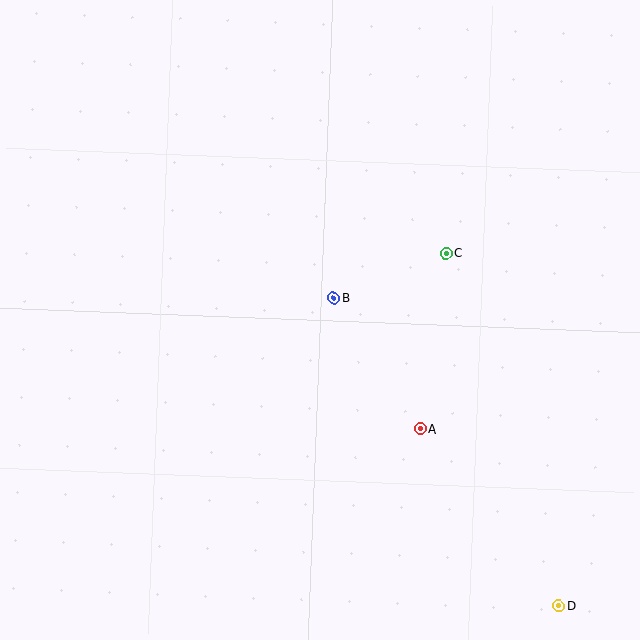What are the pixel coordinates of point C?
Point C is at (446, 253).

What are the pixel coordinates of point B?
Point B is at (333, 298).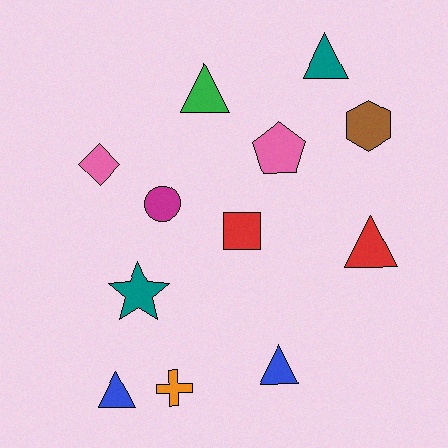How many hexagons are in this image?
There is 1 hexagon.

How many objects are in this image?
There are 12 objects.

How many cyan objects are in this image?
There are no cyan objects.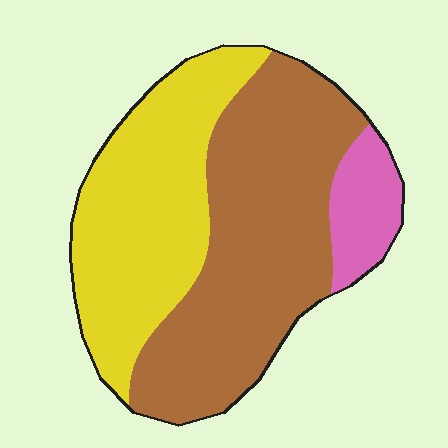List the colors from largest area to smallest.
From largest to smallest: brown, yellow, pink.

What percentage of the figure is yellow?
Yellow covers about 40% of the figure.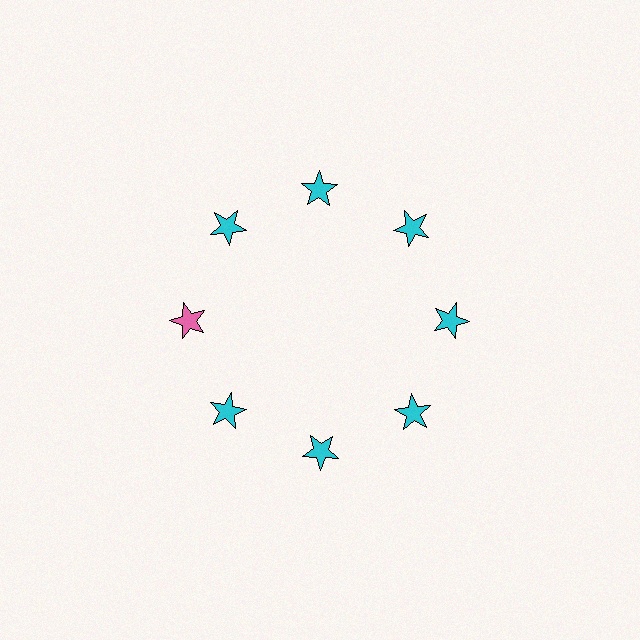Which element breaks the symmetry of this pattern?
The pink star at roughly the 9 o'clock position breaks the symmetry. All other shapes are cyan stars.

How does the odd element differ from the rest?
It has a different color: pink instead of cyan.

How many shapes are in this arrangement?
There are 8 shapes arranged in a ring pattern.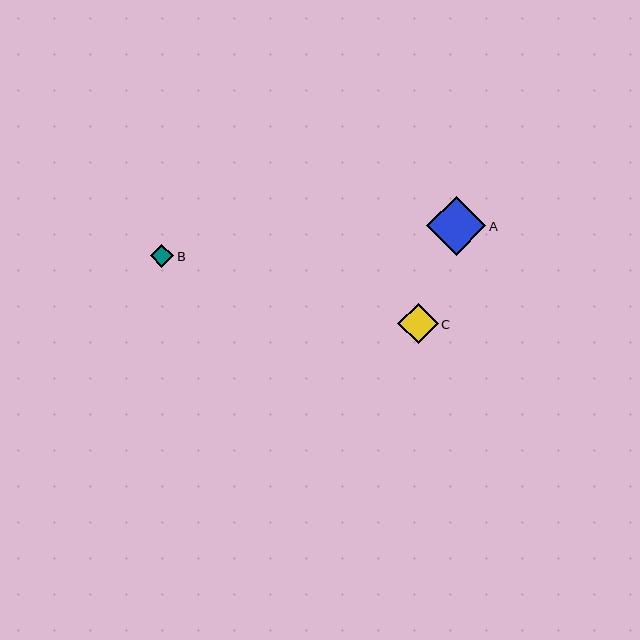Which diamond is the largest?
Diamond A is the largest with a size of approximately 59 pixels.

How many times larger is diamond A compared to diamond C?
Diamond A is approximately 1.5 times the size of diamond C.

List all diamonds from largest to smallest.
From largest to smallest: A, C, B.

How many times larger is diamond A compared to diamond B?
Diamond A is approximately 2.5 times the size of diamond B.